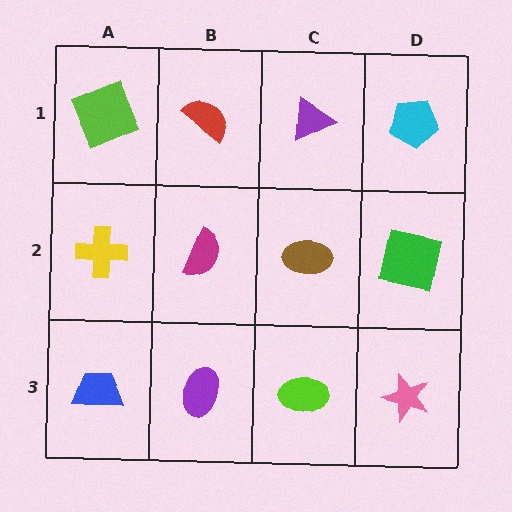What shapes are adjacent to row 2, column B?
A red semicircle (row 1, column B), a purple ellipse (row 3, column B), a yellow cross (row 2, column A), a brown ellipse (row 2, column C).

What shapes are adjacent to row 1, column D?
A green square (row 2, column D), a purple triangle (row 1, column C).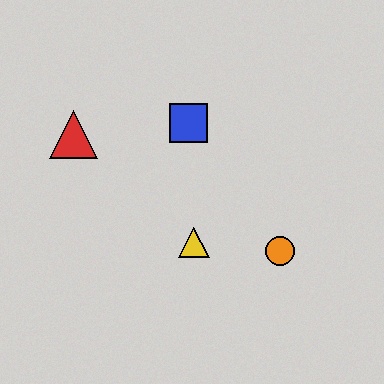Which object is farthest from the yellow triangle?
The red triangle is farthest from the yellow triangle.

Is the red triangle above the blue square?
No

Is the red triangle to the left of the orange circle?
Yes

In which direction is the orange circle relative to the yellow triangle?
The orange circle is to the right of the yellow triangle.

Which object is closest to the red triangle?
The blue square is closest to the red triangle.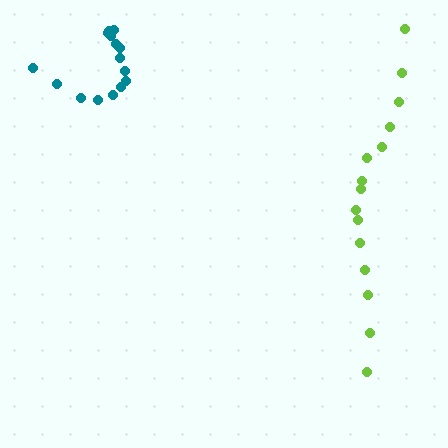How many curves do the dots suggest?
There are 2 distinct paths.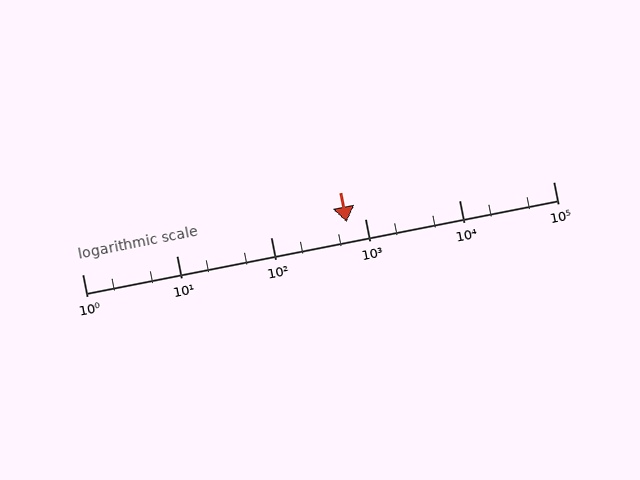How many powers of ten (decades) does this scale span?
The scale spans 5 decades, from 1 to 100000.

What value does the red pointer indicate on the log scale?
The pointer indicates approximately 640.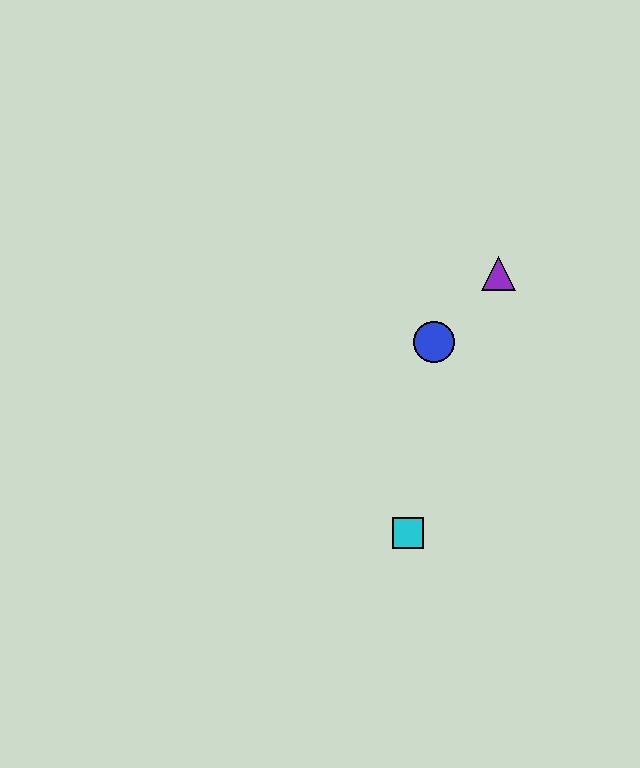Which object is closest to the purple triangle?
The blue circle is closest to the purple triangle.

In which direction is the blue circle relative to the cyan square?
The blue circle is above the cyan square.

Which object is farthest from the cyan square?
The purple triangle is farthest from the cyan square.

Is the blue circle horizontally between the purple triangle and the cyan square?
Yes